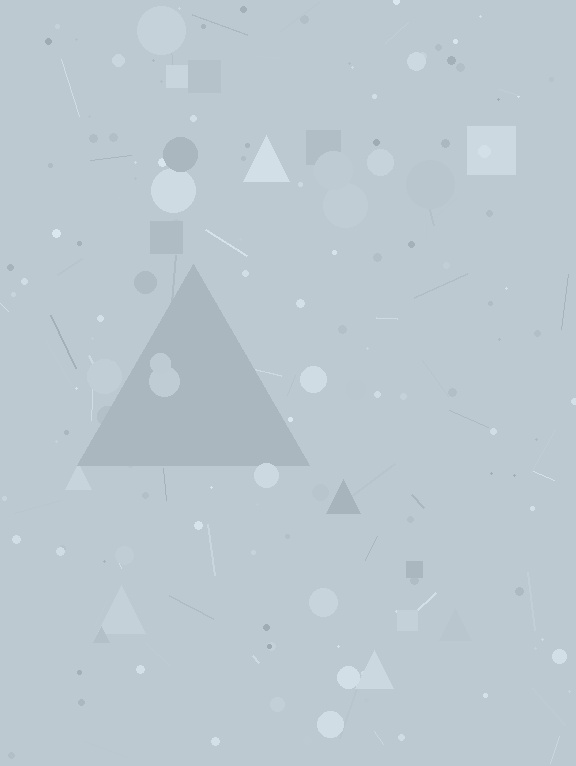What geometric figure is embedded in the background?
A triangle is embedded in the background.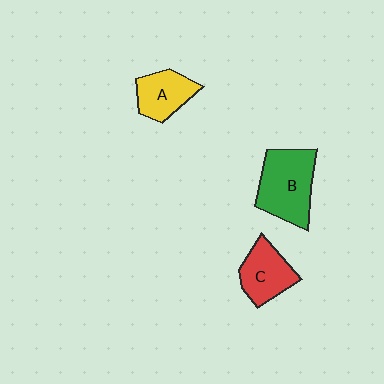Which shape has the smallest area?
Shape A (yellow).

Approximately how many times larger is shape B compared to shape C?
Approximately 1.5 times.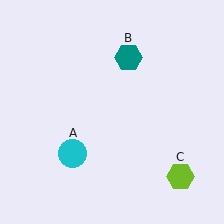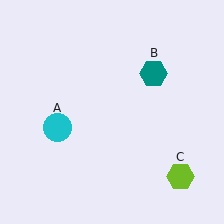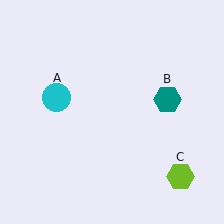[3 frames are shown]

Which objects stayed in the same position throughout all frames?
Lime hexagon (object C) remained stationary.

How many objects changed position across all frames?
2 objects changed position: cyan circle (object A), teal hexagon (object B).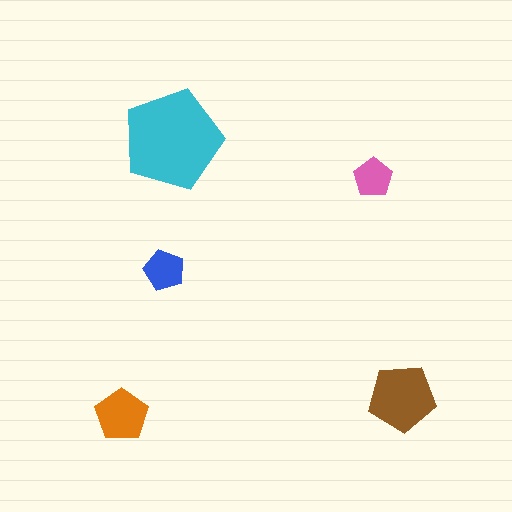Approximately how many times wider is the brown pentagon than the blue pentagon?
About 1.5 times wider.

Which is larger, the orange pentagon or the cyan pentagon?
The cyan one.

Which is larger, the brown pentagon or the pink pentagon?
The brown one.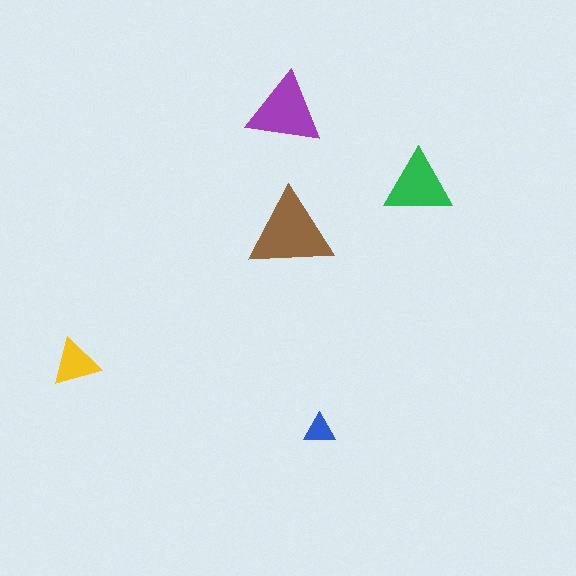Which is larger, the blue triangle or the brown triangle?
The brown one.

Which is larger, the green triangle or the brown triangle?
The brown one.